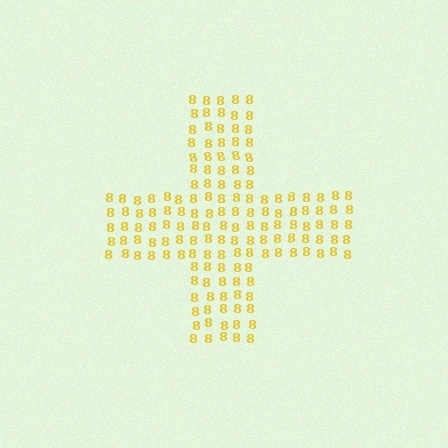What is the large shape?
The large shape is a cross.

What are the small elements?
The small elements are digit 8's.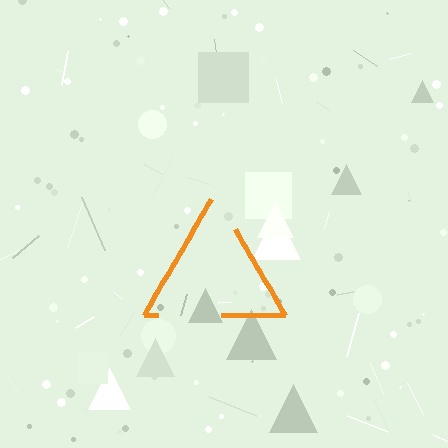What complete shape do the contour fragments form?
The contour fragments form a triangle.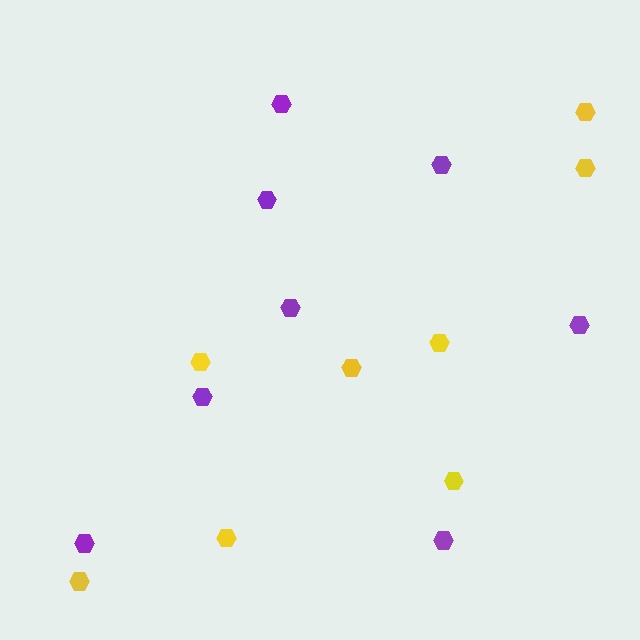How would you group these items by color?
There are 2 groups: one group of purple hexagons (8) and one group of yellow hexagons (8).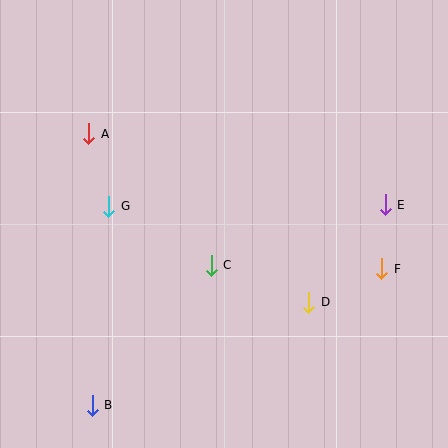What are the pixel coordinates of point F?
Point F is at (382, 269).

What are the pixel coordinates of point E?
Point E is at (385, 205).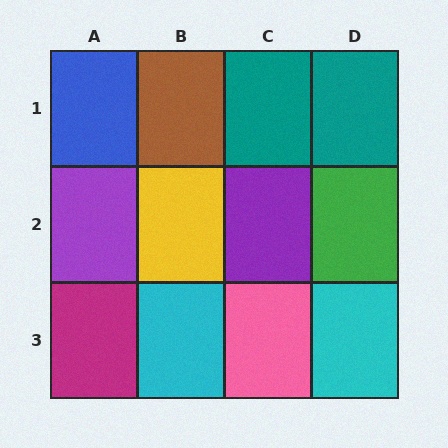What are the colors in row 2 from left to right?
Purple, yellow, purple, green.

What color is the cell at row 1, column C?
Teal.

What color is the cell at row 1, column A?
Blue.